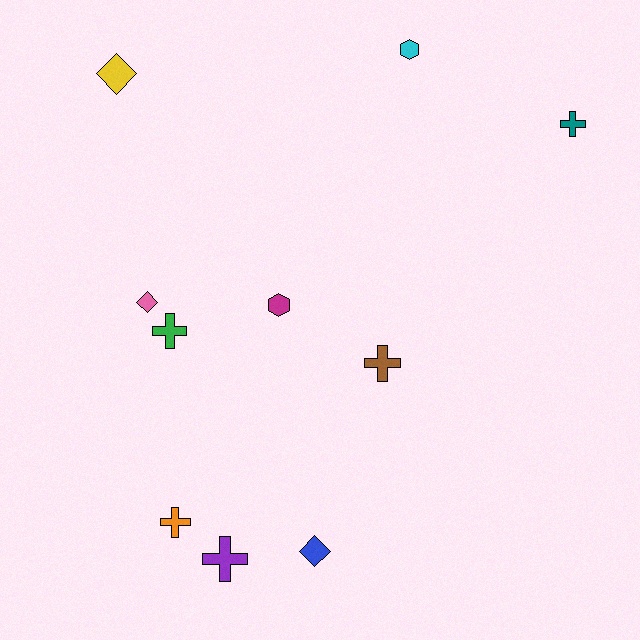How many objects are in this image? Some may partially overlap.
There are 10 objects.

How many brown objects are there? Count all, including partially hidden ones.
There is 1 brown object.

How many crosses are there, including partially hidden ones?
There are 5 crosses.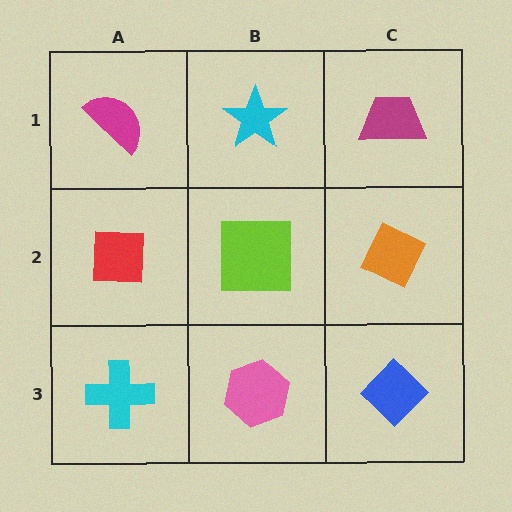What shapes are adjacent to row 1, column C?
An orange diamond (row 2, column C), a cyan star (row 1, column B).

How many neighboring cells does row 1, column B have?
3.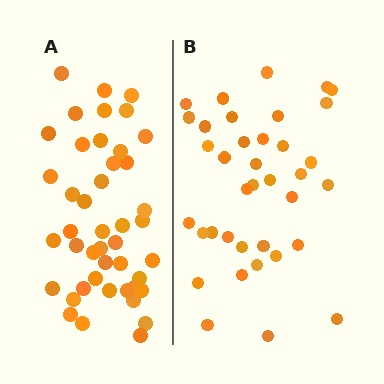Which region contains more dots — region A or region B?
Region A (the left region) has more dots.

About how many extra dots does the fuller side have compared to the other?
Region A has roughly 8 or so more dots than region B.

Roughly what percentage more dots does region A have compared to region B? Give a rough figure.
About 20% more.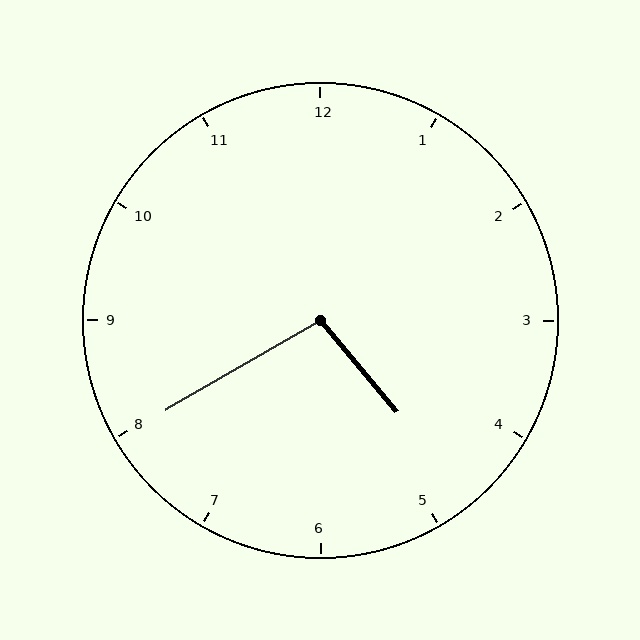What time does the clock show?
4:40.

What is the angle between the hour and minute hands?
Approximately 100 degrees.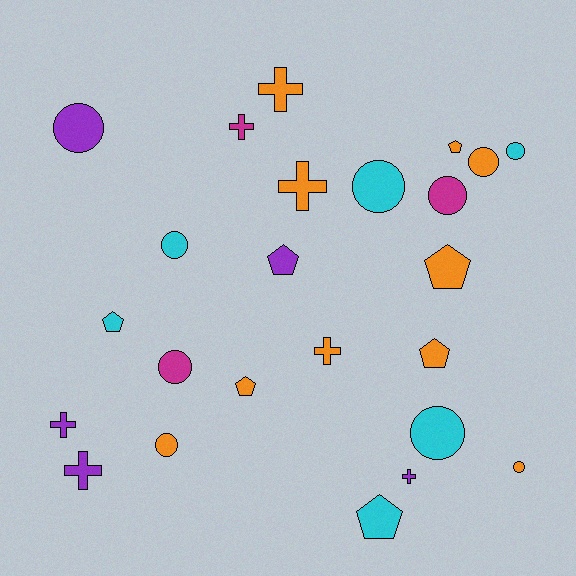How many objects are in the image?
There are 24 objects.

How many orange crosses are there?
There are 3 orange crosses.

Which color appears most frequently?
Orange, with 10 objects.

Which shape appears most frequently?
Circle, with 10 objects.